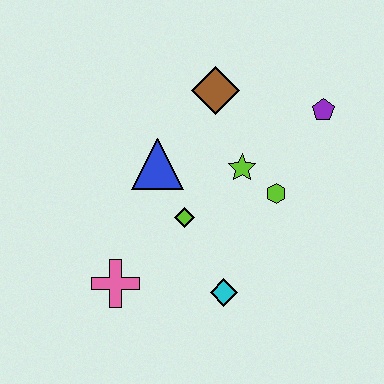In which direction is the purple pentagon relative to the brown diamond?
The purple pentagon is to the right of the brown diamond.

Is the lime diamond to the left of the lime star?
Yes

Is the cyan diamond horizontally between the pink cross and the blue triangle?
No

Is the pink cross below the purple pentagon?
Yes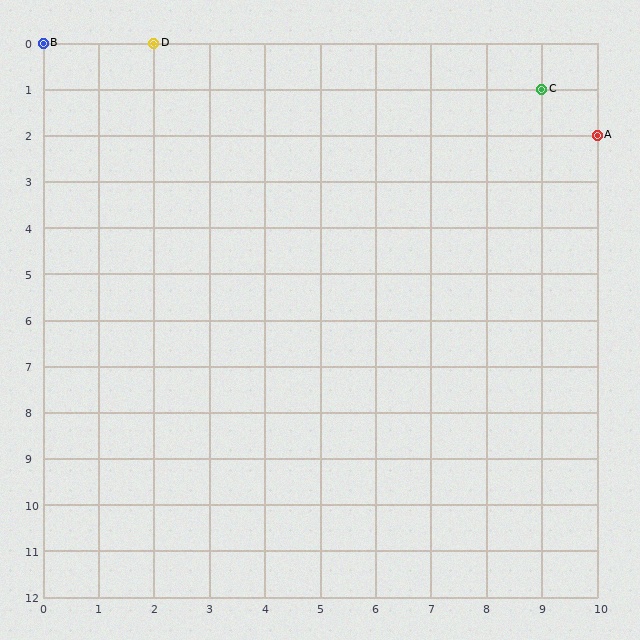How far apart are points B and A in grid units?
Points B and A are 10 columns and 2 rows apart (about 10.2 grid units diagonally).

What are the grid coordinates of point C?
Point C is at grid coordinates (9, 1).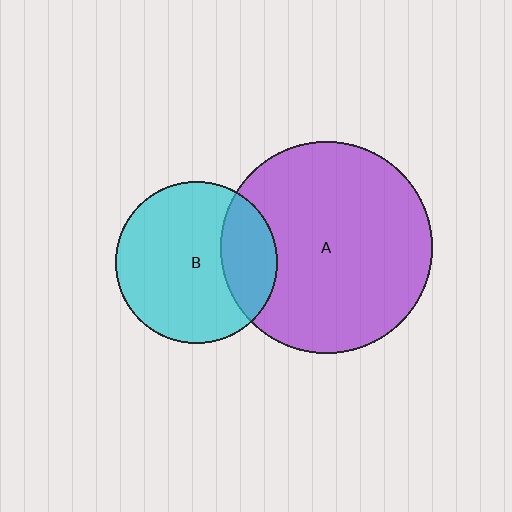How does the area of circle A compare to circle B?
Approximately 1.7 times.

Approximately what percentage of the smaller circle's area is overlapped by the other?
Approximately 25%.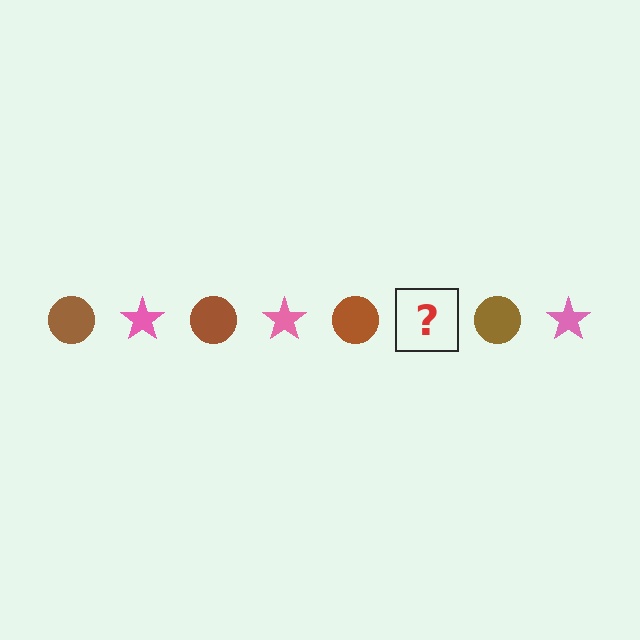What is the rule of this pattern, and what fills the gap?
The rule is that the pattern alternates between brown circle and pink star. The gap should be filled with a pink star.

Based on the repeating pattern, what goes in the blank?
The blank should be a pink star.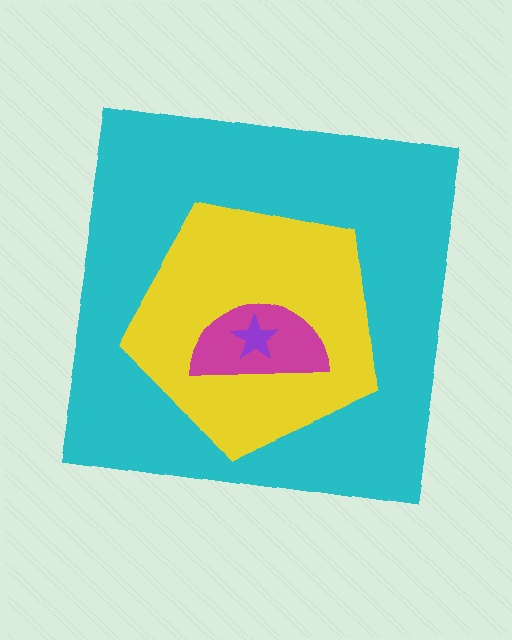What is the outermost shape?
The cyan square.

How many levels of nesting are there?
4.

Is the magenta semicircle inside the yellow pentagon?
Yes.